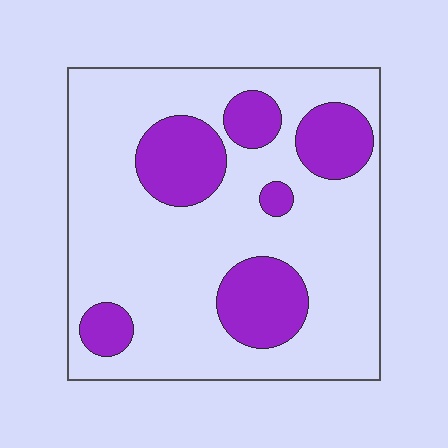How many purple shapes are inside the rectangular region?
6.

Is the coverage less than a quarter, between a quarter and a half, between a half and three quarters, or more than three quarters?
Less than a quarter.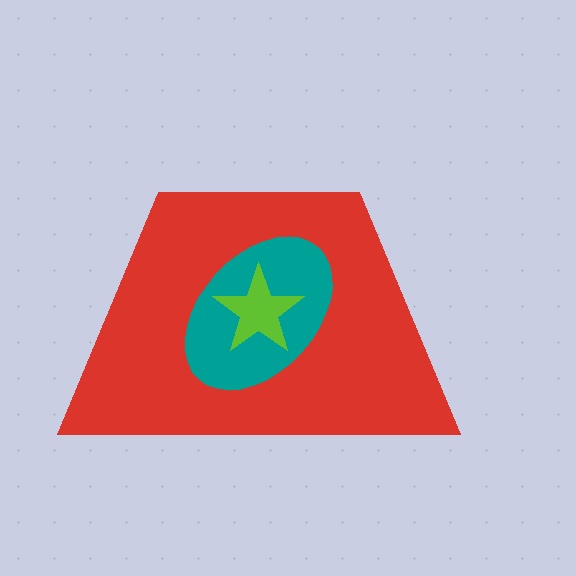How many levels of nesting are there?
3.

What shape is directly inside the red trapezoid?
The teal ellipse.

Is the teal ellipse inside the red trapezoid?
Yes.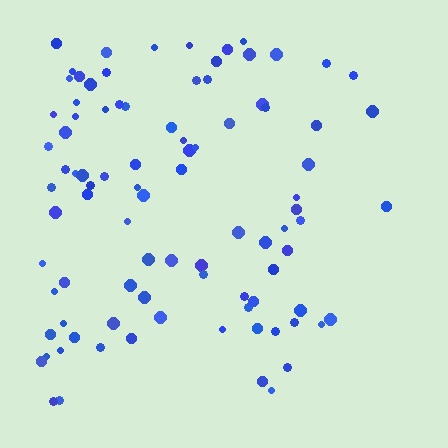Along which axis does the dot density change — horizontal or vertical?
Horizontal.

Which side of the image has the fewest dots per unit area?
The right.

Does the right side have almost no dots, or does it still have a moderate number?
Still a moderate number, just noticeably fewer than the left.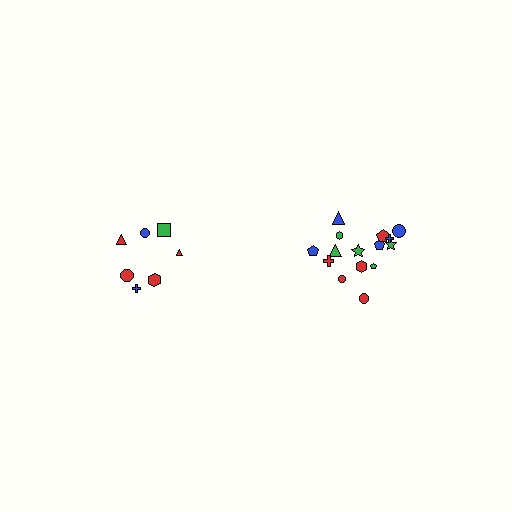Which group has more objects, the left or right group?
The right group.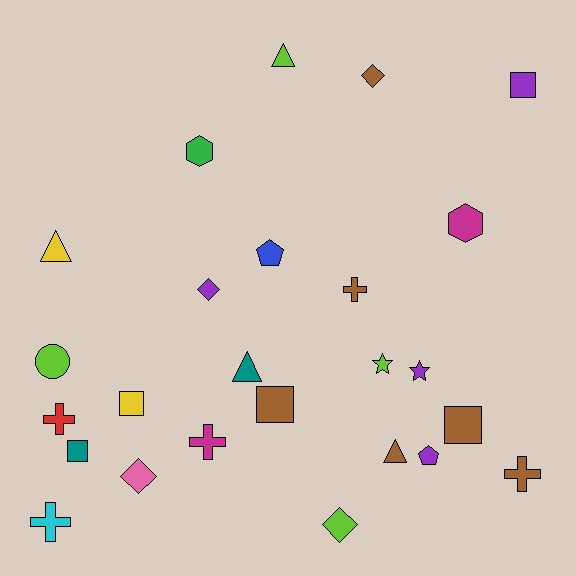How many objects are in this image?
There are 25 objects.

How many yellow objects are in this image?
There are 2 yellow objects.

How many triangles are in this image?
There are 4 triangles.